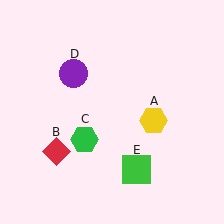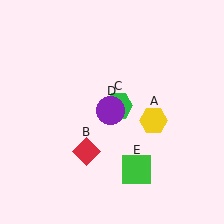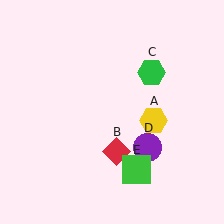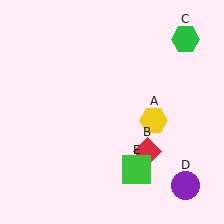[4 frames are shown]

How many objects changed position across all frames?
3 objects changed position: red diamond (object B), green hexagon (object C), purple circle (object D).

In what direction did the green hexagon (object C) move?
The green hexagon (object C) moved up and to the right.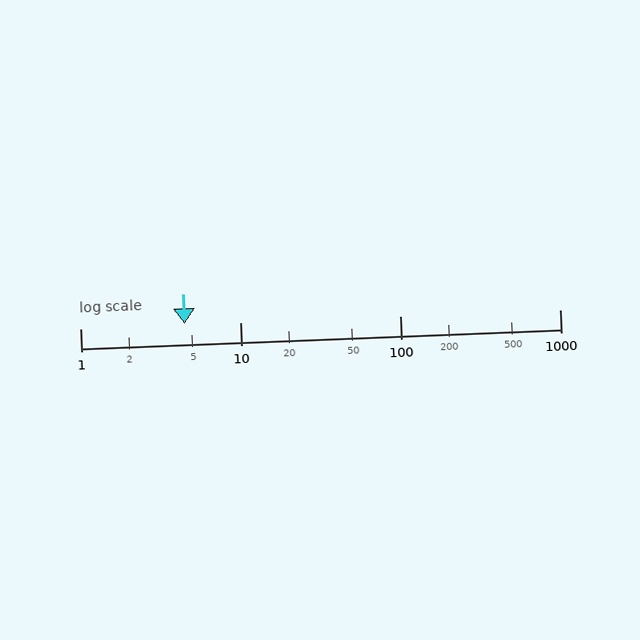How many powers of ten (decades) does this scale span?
The scale spans 3 decades, from 1 to 1000.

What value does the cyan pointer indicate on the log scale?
The pointer indicates approximately 4.5.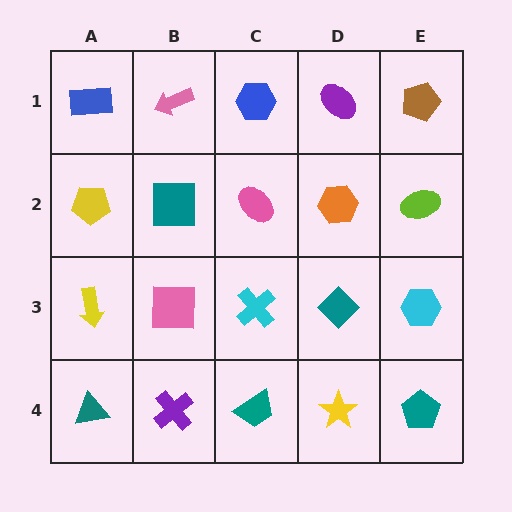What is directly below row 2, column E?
A cyan hexagon.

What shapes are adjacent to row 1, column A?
A yellow pentagon (row 2, column A), a pink arrow (row 1, column B).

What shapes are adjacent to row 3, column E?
A lime ellipse (row 2, column E), a teal pentagon (row 4, column E), a teal diamond (row 3, column D).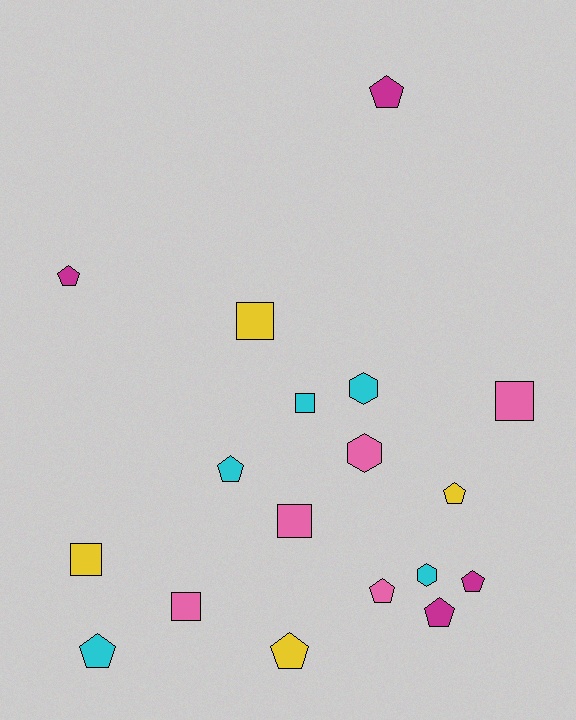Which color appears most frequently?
Pink, with 5 objects.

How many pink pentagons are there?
There is 1 pink pentagon.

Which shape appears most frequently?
Pentagon, with 9 objects.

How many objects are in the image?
There are 18 objects.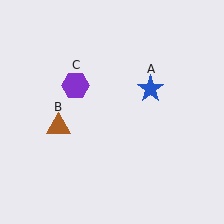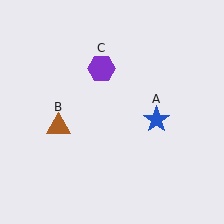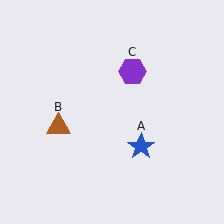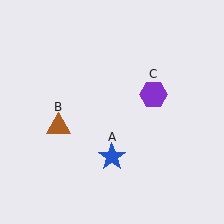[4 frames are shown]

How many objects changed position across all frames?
2 objects changed position: blue star (object A), purple hexagon (object C).